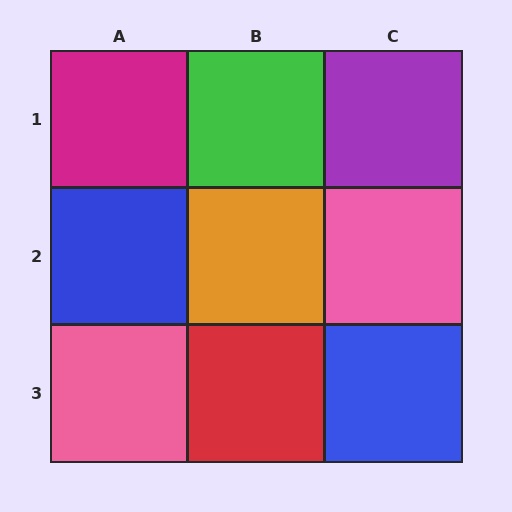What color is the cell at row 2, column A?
Blue.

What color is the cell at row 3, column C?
Blue.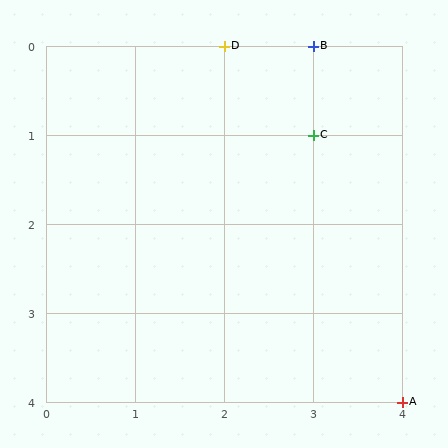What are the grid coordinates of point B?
Point B is at grid coordinates (3, 0).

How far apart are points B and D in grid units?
Points B and D are 1 column apart.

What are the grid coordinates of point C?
Point C is at grid coordinates (3, 1).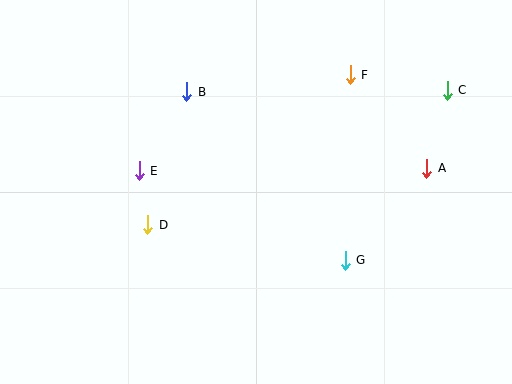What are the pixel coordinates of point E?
Point E is at (139, 171).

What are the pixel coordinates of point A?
Point A is at (427, 168).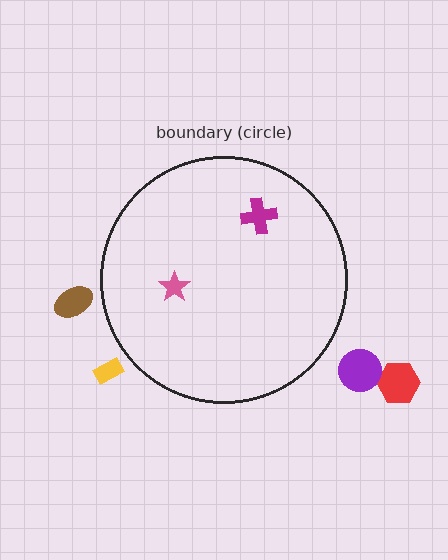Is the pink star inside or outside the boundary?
Inside.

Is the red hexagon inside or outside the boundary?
Outside.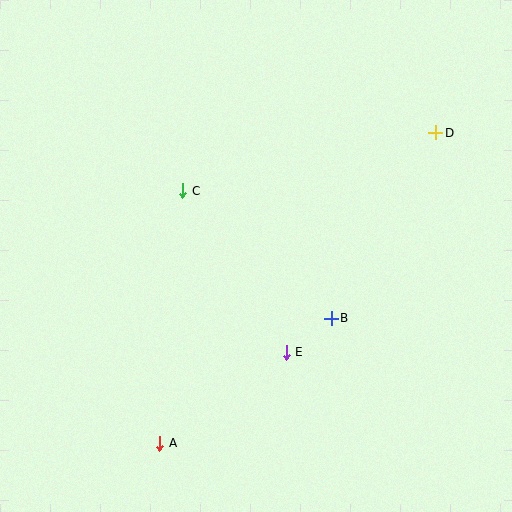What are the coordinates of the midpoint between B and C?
The midpoint between B and C is at (257, 255).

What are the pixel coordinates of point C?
Point C is at (183, 191).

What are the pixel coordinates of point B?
Point B is at (331, 318).